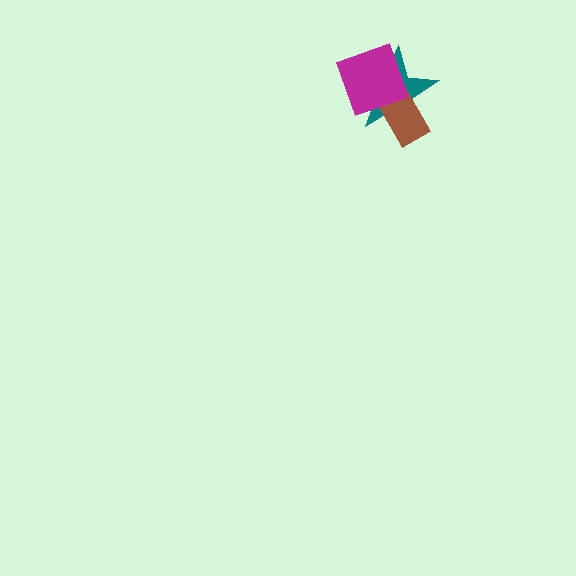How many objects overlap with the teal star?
2 objects overlap with the teal star.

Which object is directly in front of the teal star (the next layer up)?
The brown rectangle is directly in front of the teal star.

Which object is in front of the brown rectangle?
The magenta diamond is in front of the brown rectangle.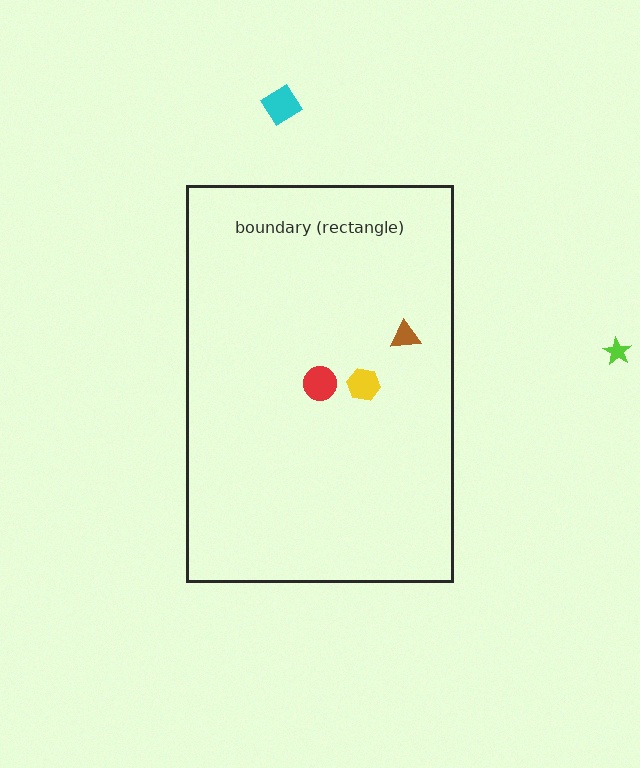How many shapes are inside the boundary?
3 inside, 2 outside.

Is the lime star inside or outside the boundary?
Outside.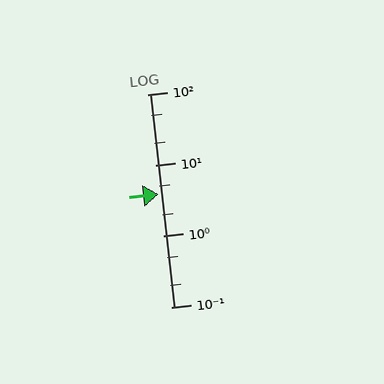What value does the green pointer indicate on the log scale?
The pointer indicates approximately 3.9.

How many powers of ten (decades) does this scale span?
The scale spans 3 decades, from 0.1 to 100.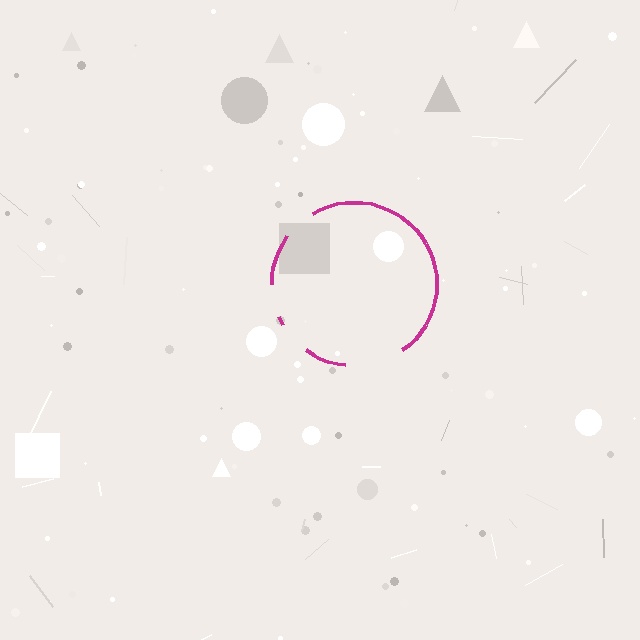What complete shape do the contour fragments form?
The contour fragments form a circle.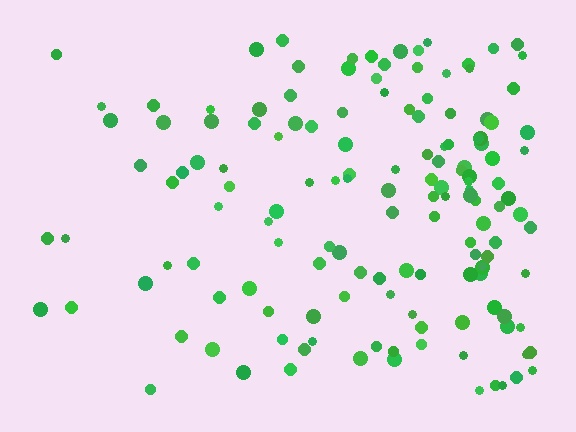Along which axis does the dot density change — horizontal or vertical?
Horizontal.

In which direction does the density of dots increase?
From left to right, with the right side densest.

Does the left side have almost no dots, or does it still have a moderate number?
Still a moderate number, just noticeably fewer than the right.